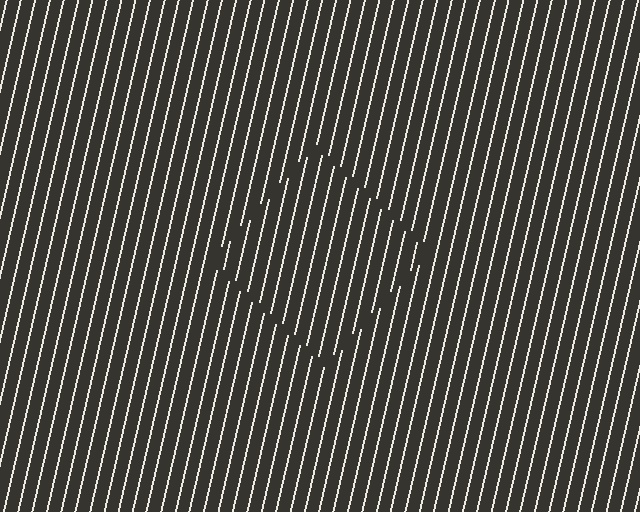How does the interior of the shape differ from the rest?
The interior of the shape contains the same grating, shifted by half a period — the contour is defined by the phase discontinuity where line-ends from the inner and outer gratings abut.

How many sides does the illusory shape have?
4 sides — the line-ends trace a square.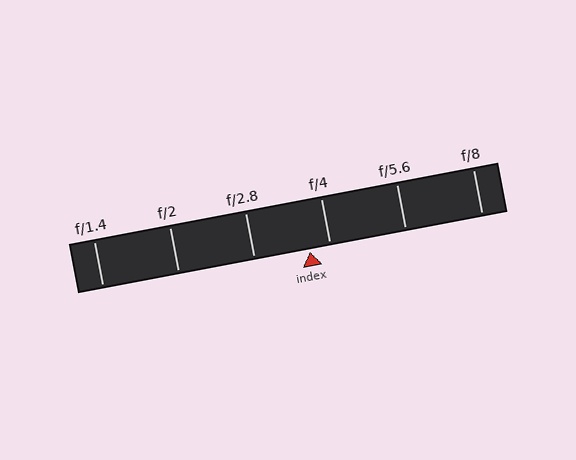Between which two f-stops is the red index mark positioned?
The index mark is between f/2.8 and f/4.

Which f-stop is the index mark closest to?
The index mark is closest to f/4.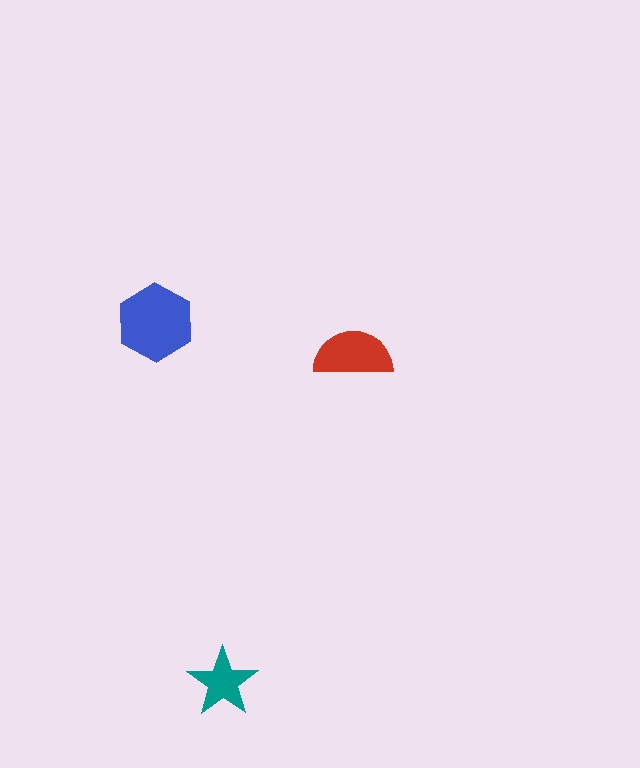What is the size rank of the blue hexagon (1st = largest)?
1st.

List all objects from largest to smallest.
The blue hexagon, the red semicircle, the teal star.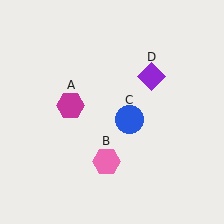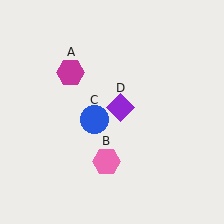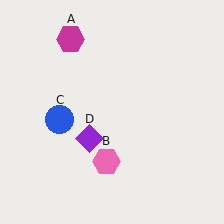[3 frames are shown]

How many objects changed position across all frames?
3 objects changed position: magenta hexagon (object A), blue circle (object C), purple diamond (object D).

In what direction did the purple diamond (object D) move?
The purple diamond (object D) moved down and to the left.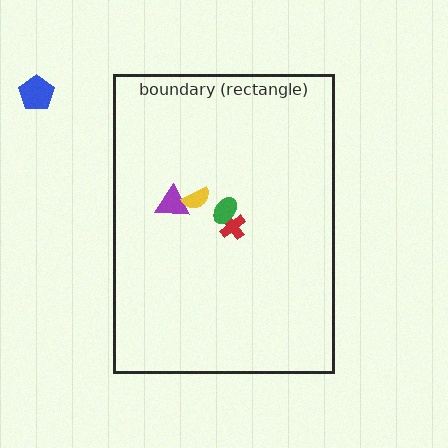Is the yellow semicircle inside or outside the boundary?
Inside.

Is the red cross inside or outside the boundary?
Inside.